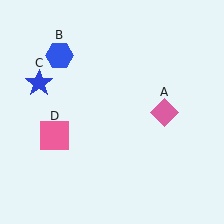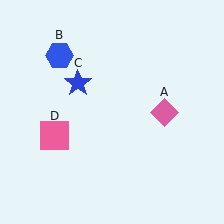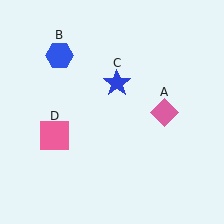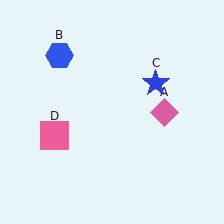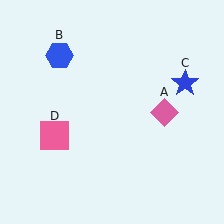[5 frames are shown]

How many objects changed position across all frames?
1 object changed position: blue star (object C).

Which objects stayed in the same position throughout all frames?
Pink diamond (object A) and blue hexagon (object B) and pink square (object D) remained stationary.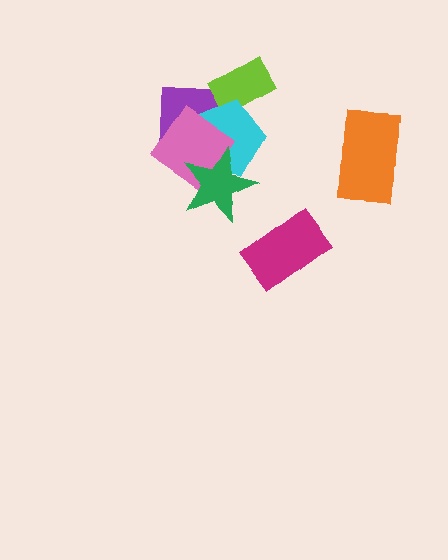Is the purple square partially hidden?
Yes, it is partially covered by another shape.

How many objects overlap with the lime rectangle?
1 object overlaps with the lime rectangle.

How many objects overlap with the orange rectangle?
0 objects overlap with the orange rectangle.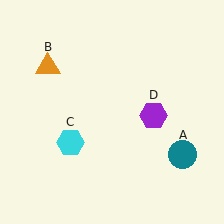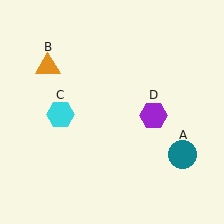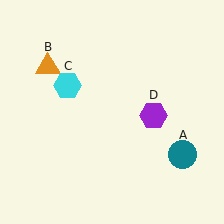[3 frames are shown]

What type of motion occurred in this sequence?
The cyan hexagon (object C) rotated clockwise around the center of the scene.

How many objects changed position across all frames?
1 object changed position: cyan hexagon (object C).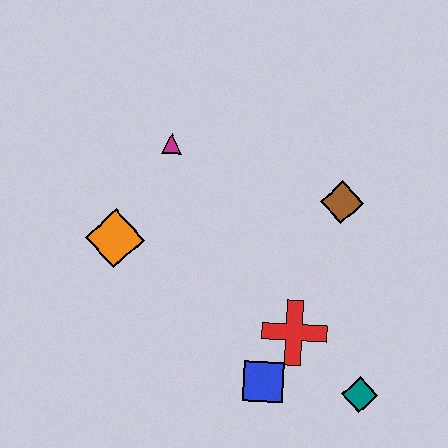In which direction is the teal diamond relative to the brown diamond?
The teal diamond is below the brown diamond.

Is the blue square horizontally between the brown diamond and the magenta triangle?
Yes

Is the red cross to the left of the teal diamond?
Yes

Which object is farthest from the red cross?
The magenta triangle is farthest from the red cross.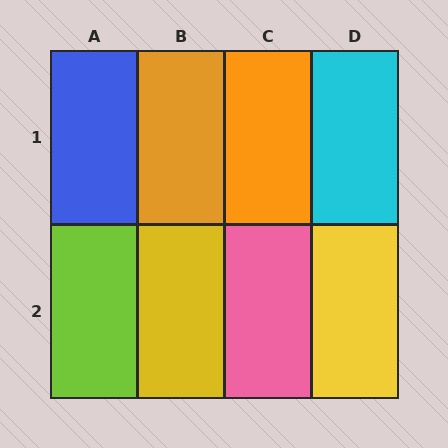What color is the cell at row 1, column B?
Orange.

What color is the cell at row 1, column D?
Cyan.